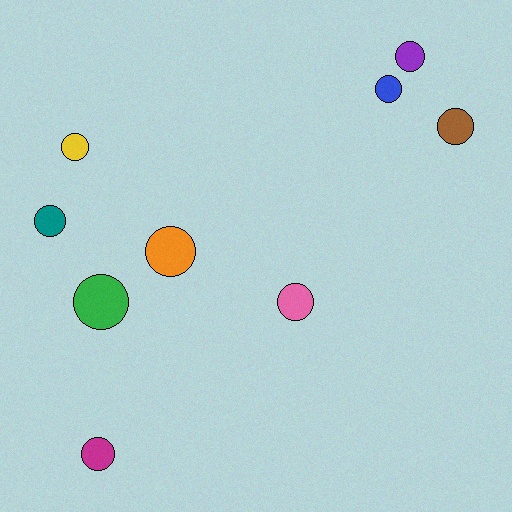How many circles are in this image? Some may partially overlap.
There are 9 circles.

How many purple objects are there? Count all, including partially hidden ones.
There is 1 purple object.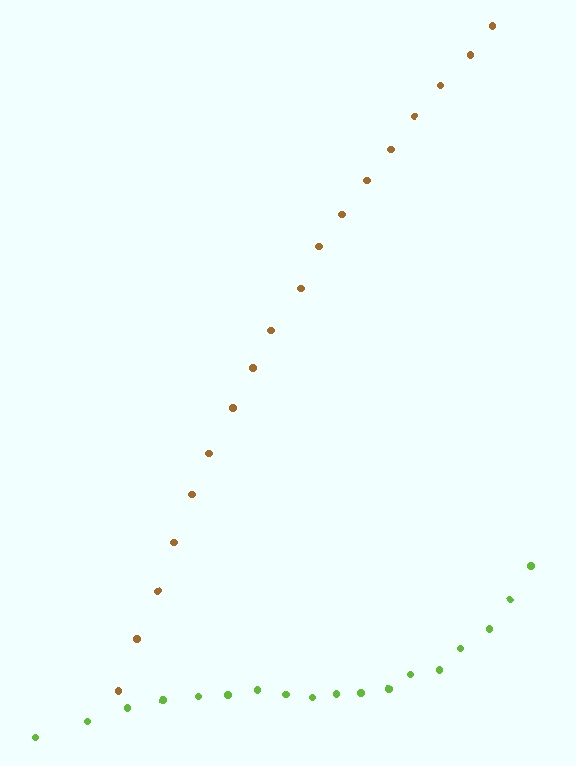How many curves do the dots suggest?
There are 2 distinct paths.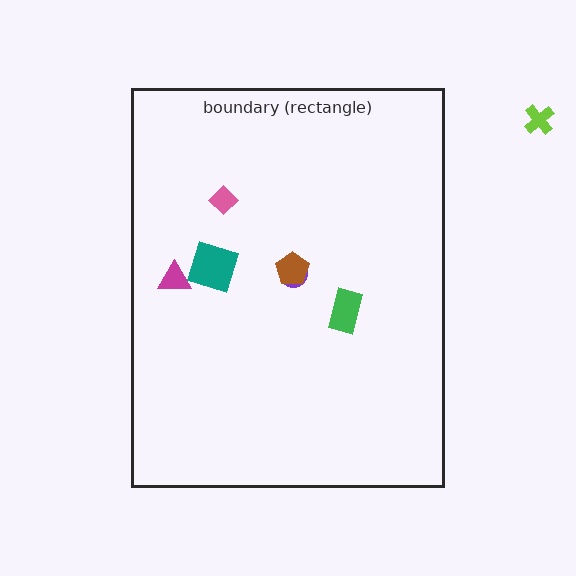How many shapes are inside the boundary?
6 inside, 1 outside.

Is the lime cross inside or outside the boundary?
Outside.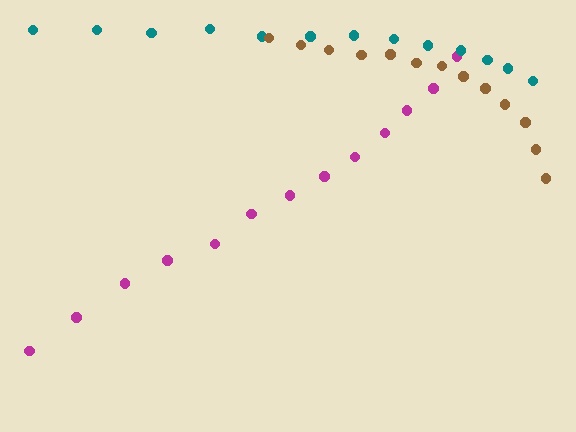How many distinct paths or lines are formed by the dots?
There are 3 distinct paths.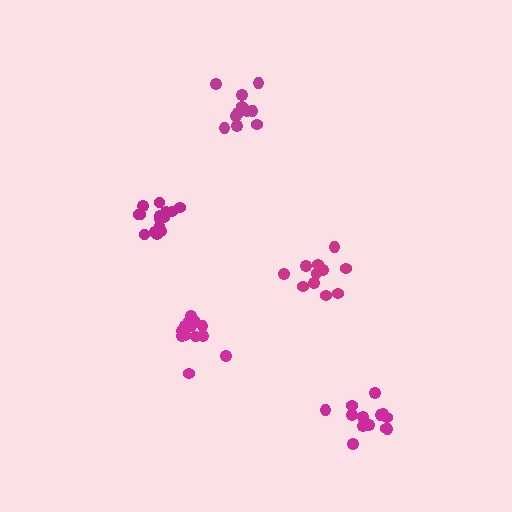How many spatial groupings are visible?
There are 5 spatial groupings.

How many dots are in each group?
Group 1: 15 dots, Group 2: 13 dots, Group 3: 11 dots, Group 4: 11 dots, Group 5: 13 dots (63 total).